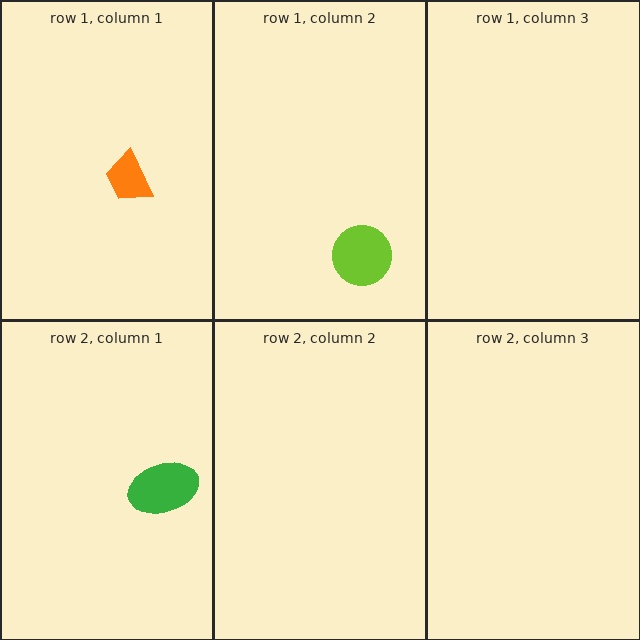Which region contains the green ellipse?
The row 2, column 1 region.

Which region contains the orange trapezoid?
The row 1, column 1 region.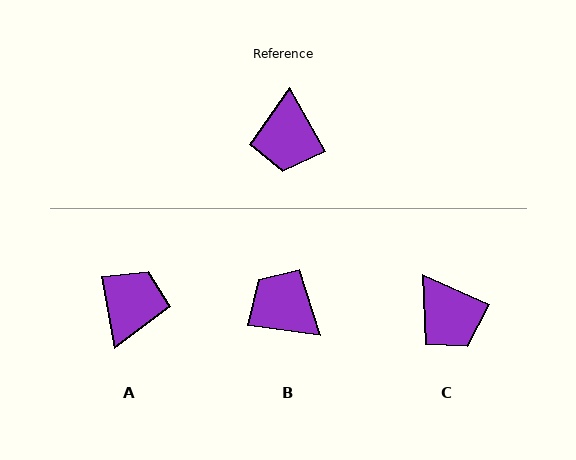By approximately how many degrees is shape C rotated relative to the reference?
Approximately 37 degrees counter-clockwise.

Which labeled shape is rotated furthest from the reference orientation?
A, about 161 degrees away.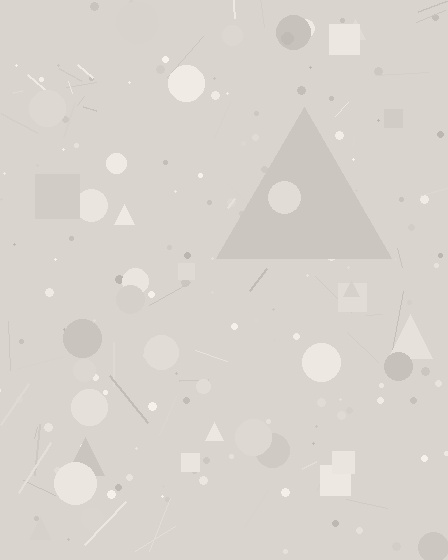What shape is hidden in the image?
A triangle is hidden in the image.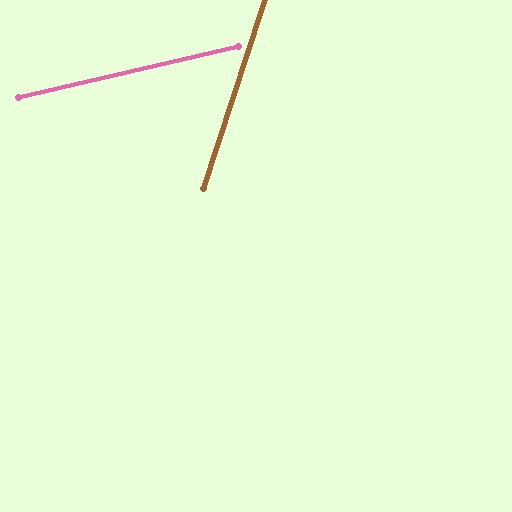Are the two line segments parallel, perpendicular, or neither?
Neither parallel nor perpendicular — they differ by about 59°.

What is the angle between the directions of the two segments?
Approximately 59 degrees.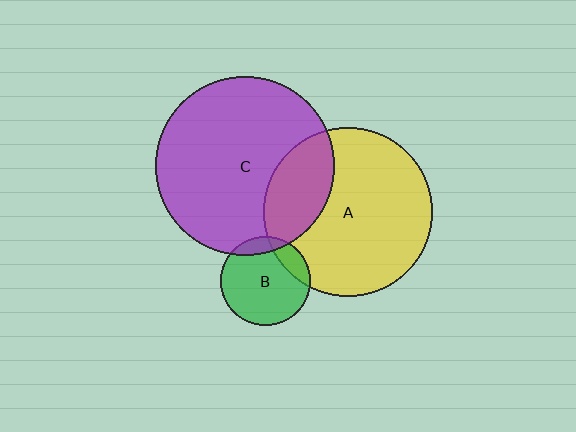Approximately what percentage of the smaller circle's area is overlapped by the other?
Approximately 10%.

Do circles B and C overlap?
Yes.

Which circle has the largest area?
Circle C (purple).